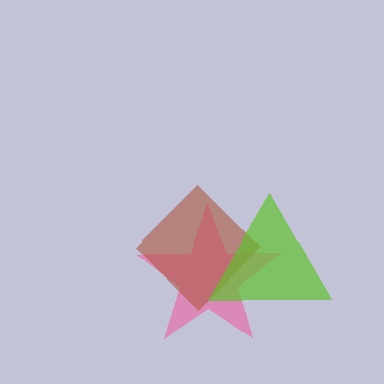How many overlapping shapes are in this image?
There are 3 overlapping shapes in the image.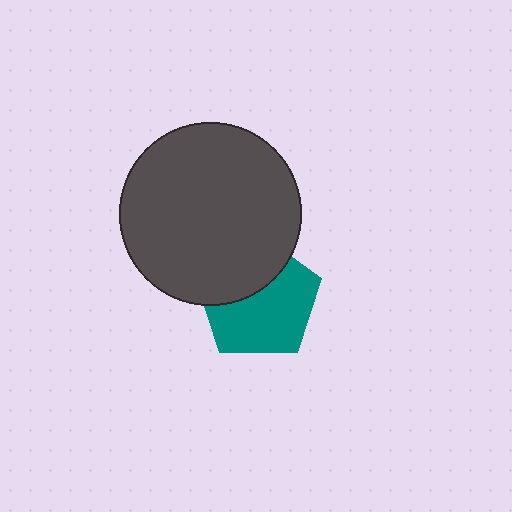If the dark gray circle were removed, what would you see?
You would see the complete teal pentagon.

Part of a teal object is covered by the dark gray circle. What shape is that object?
It is a pentagon.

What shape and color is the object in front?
The object in front is a dark gray circle.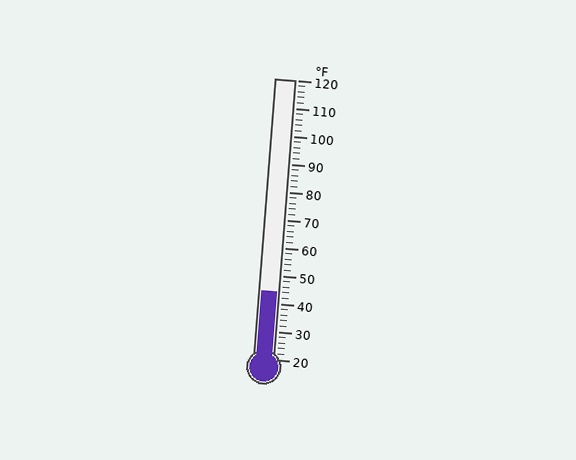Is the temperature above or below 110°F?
The temperature is below 110°F.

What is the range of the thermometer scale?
The thermometer scale ranges from 20°F to 120°F.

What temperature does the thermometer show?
The thermometer shows approximately 44°F.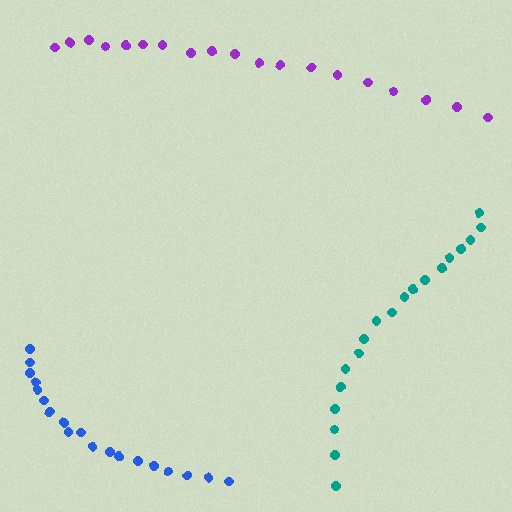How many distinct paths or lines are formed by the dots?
There are 3 distinct paths.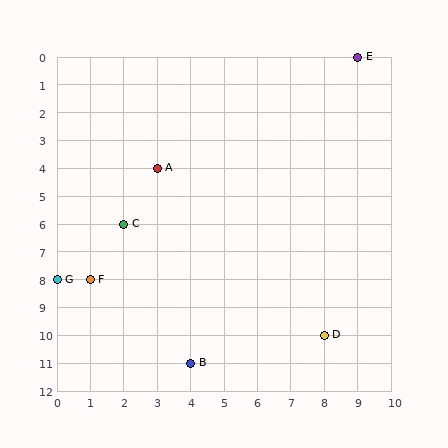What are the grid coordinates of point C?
Point C is at grid coordinates (2, 6).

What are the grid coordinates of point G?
Point G is at grid coordinates (0, 8).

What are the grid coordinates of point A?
Point A is at grid coordinates (3, 4).